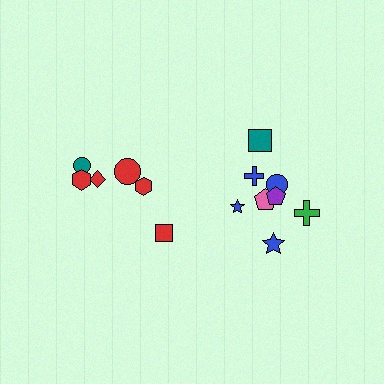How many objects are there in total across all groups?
There are 14 objects.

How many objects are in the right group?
There are 8 objects.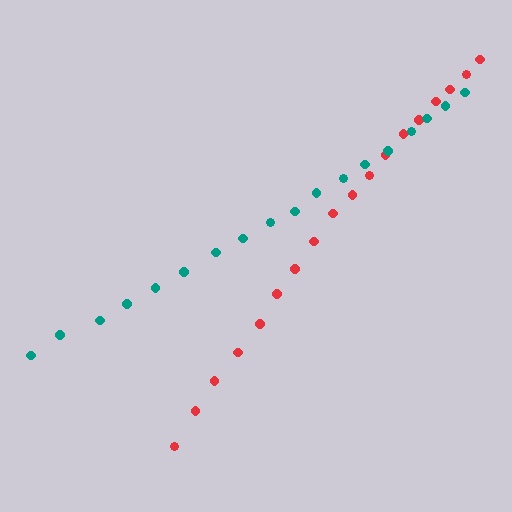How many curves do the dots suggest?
There are 2 distinct paths.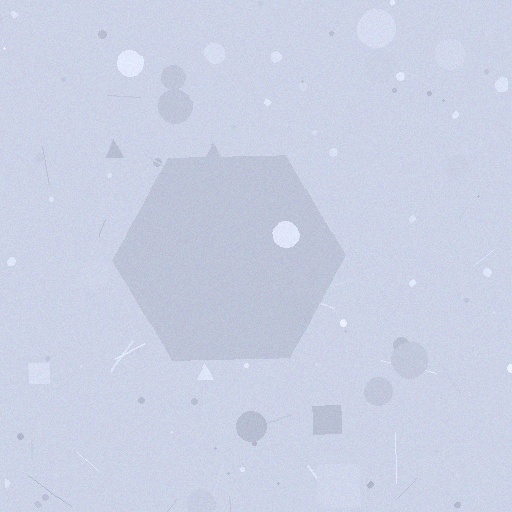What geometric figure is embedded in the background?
A hexagon is embedded in the background.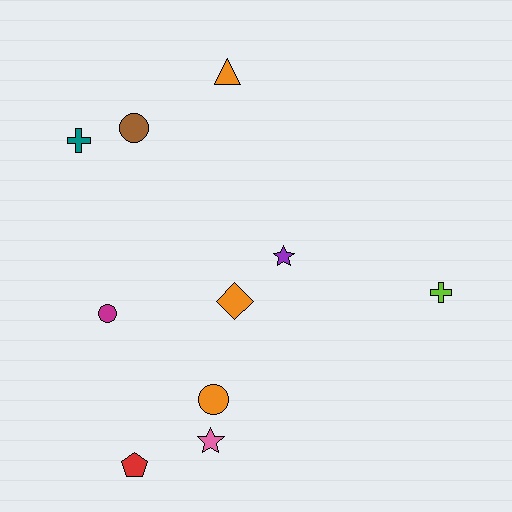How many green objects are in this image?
There are no green objects.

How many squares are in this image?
There are no squares.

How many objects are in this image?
There are 10 objects.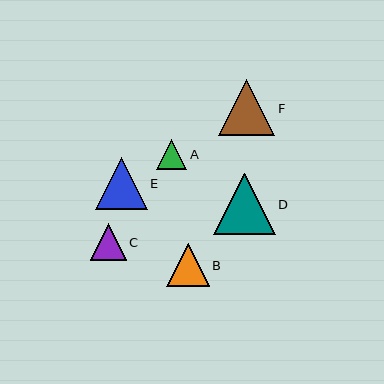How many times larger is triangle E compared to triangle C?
Triangle E is approximately 1.4 times the size of triangle C.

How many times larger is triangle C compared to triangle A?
Triangle C is approximately 1.2 times the size of triangle A.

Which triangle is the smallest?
Triangle A is the smallest with a size of approximately 30 pixels.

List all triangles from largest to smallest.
From largest to smallest: D, F, E, B, C, A.